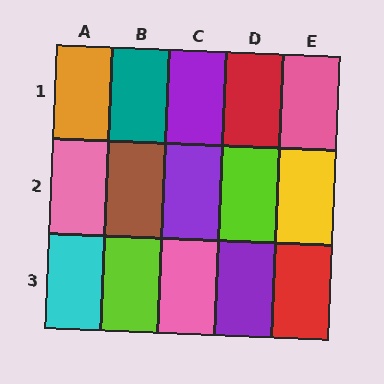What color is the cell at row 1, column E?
Pink.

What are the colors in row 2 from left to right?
Pink, brown, purple, lime, yellow.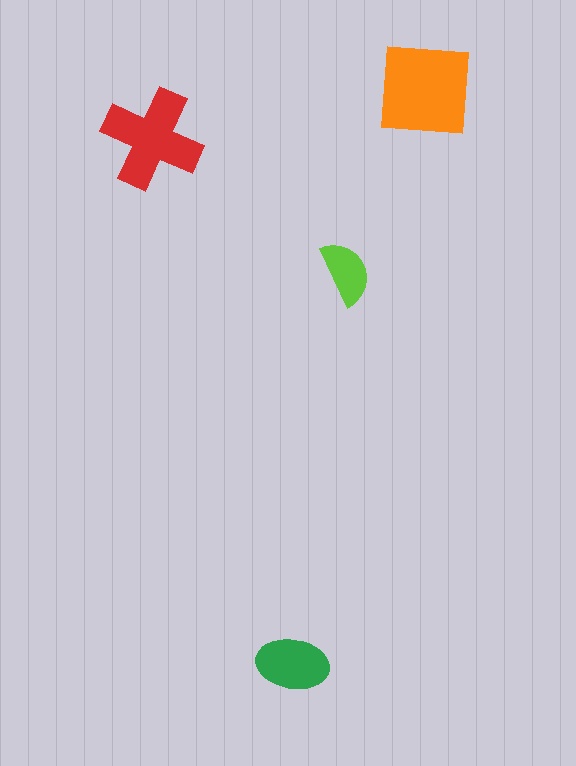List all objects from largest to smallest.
The orange square, the red cross, the green ellipse, the lime semicircle.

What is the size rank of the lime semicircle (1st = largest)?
4th.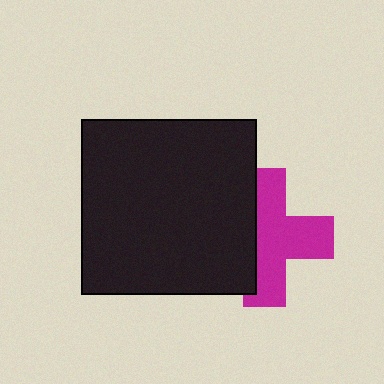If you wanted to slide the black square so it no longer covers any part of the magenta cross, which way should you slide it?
Slide it left — that is the most direct way to separate the two shapes.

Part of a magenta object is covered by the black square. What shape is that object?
It is a cross.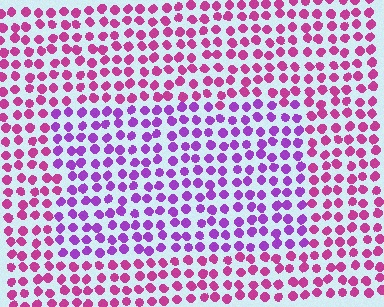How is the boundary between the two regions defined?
The boundary is defined purely by a slight shift in hue (about 36 degrees). Spacing, size, and orientation are identical on both sides.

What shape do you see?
I see a rectangle.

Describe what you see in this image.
The image is filled with small magenta elements in a uniform arrangement. A rectangle-shaped region is visible where the elements are tinted to a slightly different hue, forming a subtle color boundary.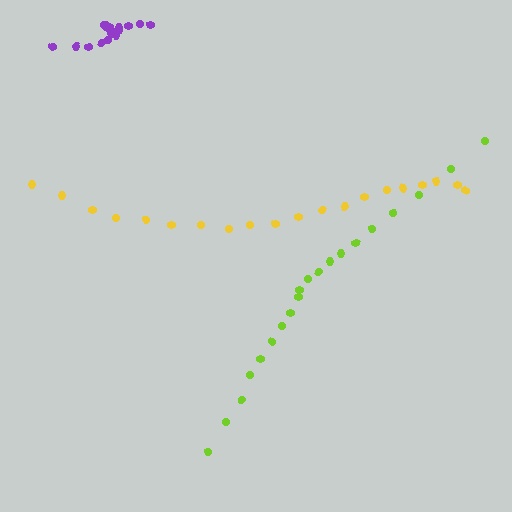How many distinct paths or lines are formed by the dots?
There are 3 distinct paths.